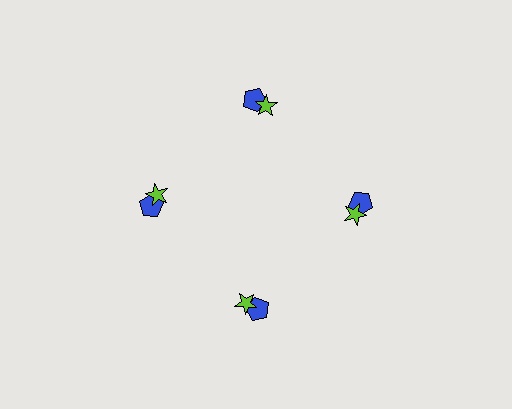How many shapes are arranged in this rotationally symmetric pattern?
There are 8 shapes, arranged in 4 groups of 2.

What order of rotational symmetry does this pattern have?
This pattern has 4-fold rotational symmetry.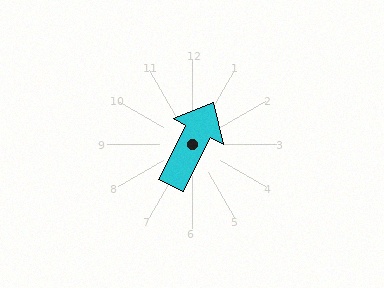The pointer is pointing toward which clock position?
Roughly 1 o'clock.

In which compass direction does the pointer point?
Northeast.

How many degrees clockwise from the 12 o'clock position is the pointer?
Approximately 27 degrees.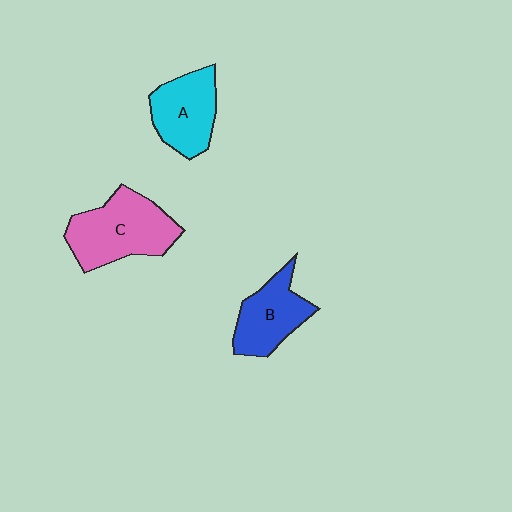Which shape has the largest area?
Shape C (pink).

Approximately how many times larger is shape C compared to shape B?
Approximately 1.4 times.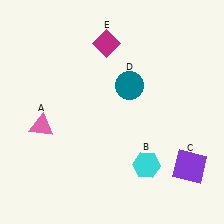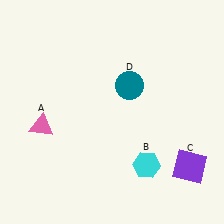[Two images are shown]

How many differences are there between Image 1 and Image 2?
There is 1 difference between the two images.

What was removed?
The magenta diamond (E) was removed in Image 2.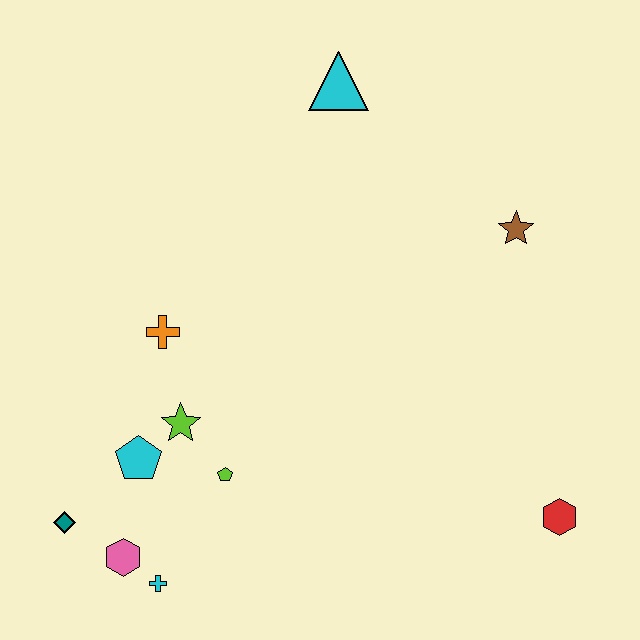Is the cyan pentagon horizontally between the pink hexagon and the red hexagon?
Yes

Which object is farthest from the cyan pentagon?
The brown star is farthest from the cyan pentagon.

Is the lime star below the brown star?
Yes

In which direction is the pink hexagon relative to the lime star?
The pink hexagon is below the lime star.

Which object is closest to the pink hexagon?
The cyan cross is closest to the pink hexagon.